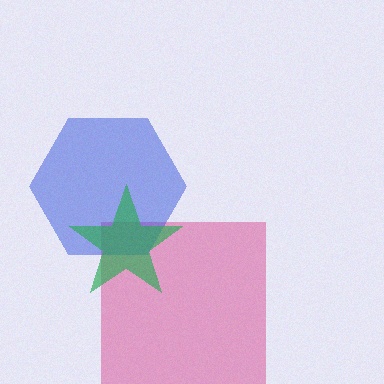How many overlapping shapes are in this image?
There are 3 overlapping shapes in the image.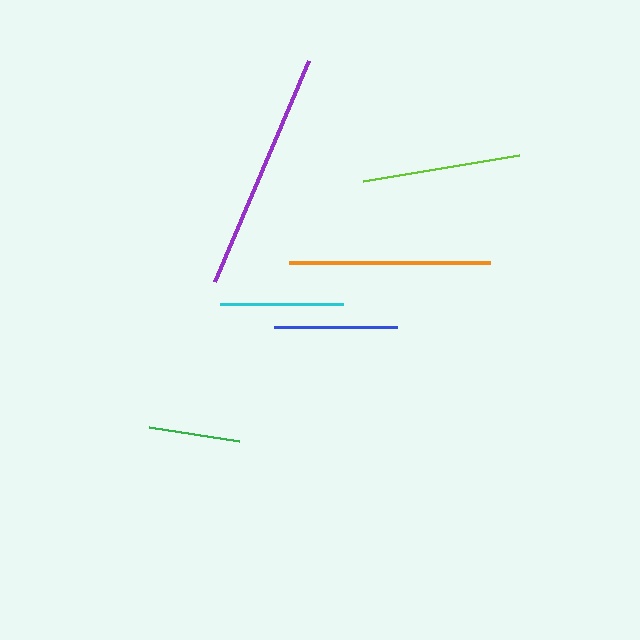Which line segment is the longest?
The purple line is the longest at approximately 241 pixels.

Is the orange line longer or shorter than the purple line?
The purple line is longer than the orange line.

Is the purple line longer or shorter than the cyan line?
The purple line is longer than the cyan line.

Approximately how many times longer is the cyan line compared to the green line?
The cyan line is approximately 1.3 times the length of the green line.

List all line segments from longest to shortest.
From longest to shortest: purple, orange, lime, cyan, blue, green.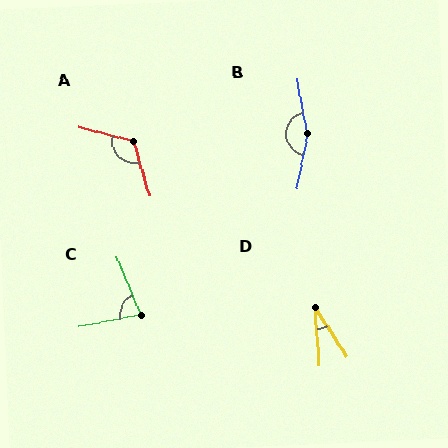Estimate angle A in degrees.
Approximately 120 degrees.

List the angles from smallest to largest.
D (29°), C (78°), A (120°), B (158°).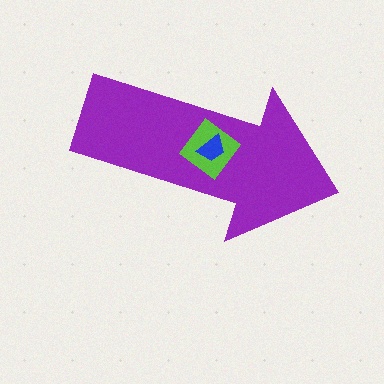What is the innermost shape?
The blue trapezoid.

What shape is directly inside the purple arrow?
The lime diamond.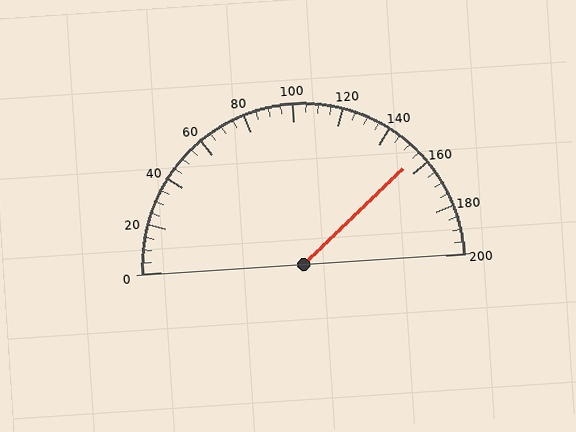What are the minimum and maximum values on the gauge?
The gauge ranges from 0 to 200.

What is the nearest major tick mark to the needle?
The nearest major tick mark is 160.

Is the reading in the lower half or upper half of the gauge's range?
The reading is in the upper half of the range (0 to 200).